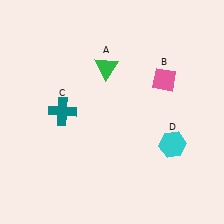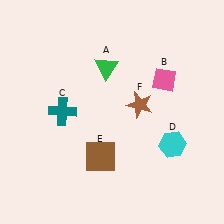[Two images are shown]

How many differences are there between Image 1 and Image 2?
There are 2 differences between the two images.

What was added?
A brown square (E), a brown star (F) were added in Image 2.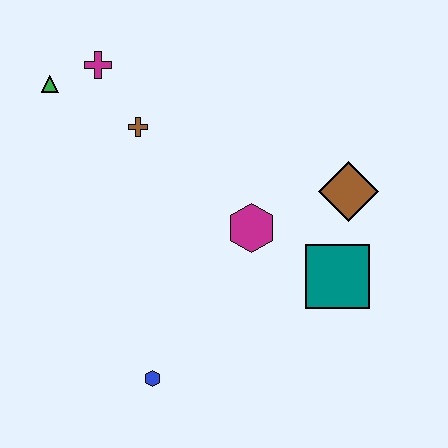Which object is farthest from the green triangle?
The teal square is farthest from the green triangle.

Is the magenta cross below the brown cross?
No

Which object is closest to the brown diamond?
The teal square is closest to the brown diamond.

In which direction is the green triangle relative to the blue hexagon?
The green triangle is above the blue hexagon.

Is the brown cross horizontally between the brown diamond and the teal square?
No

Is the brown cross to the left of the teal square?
Yes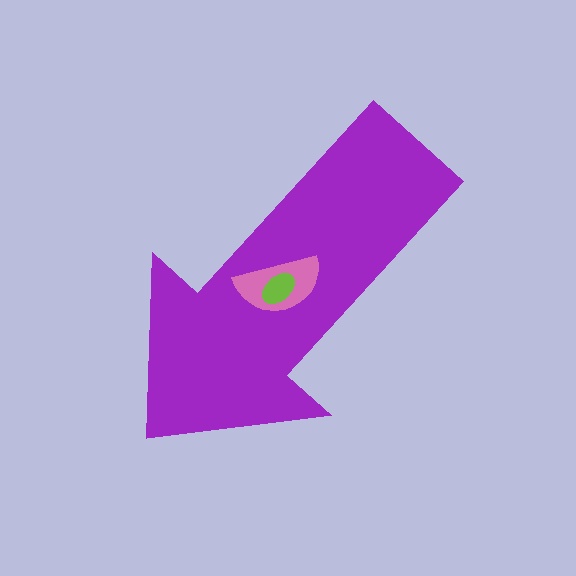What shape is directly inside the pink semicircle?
The lime ellipse.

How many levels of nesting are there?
3.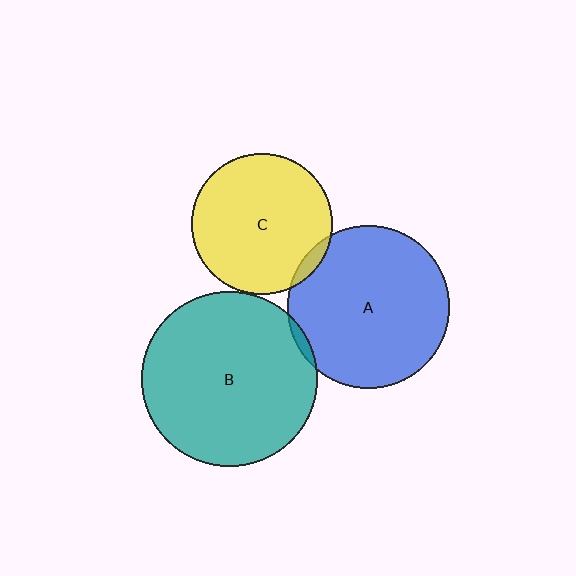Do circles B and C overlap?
Yes.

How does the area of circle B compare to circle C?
Approximately 1.6 times.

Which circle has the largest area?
Circle B (teal).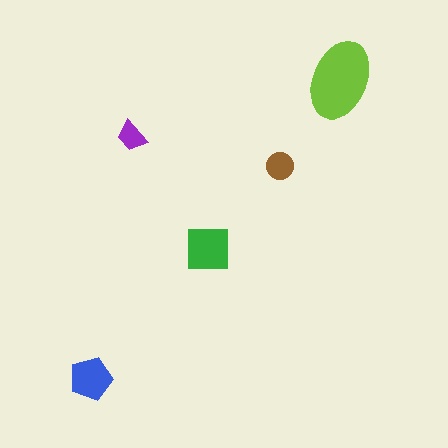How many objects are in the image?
There are 5 objects in the image.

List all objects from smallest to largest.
The purple trapezoid, the brown circle, the blue pentagon, the green square, the lime ellipse.